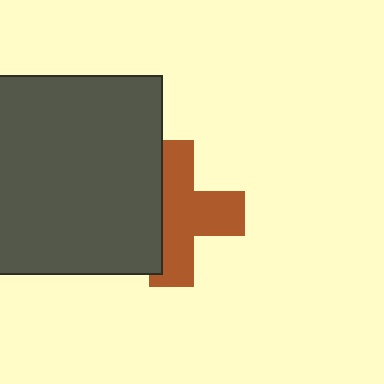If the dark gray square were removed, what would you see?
You would see the complete brown cross.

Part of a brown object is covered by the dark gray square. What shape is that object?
It is a cross.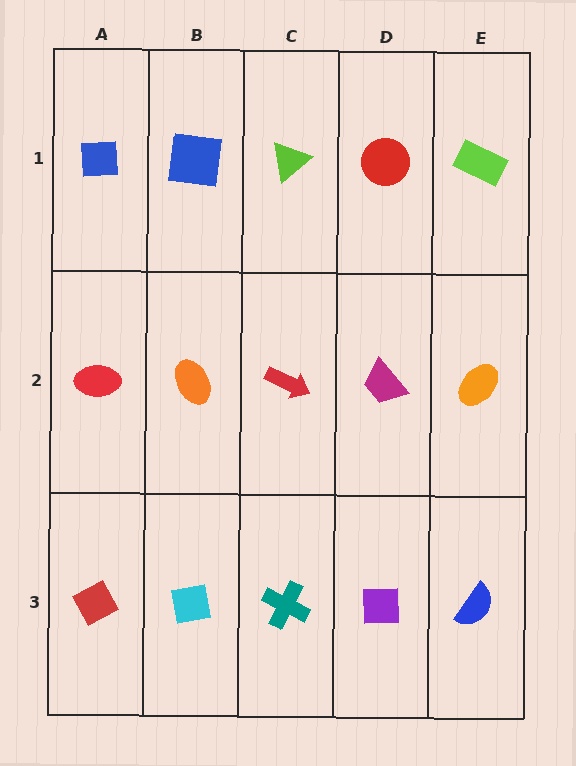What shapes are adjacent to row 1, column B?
An orange ellipse (row 2, column B), a blue square (row 1, column A), a lime triangle (row 1, column C).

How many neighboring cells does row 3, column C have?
3.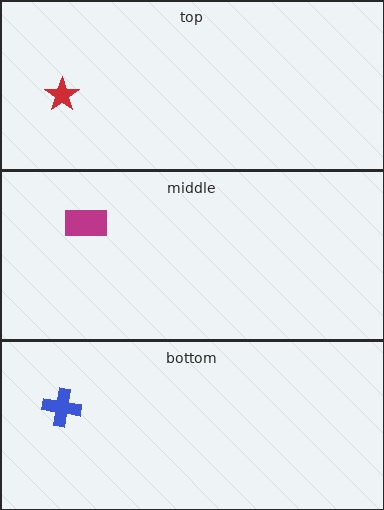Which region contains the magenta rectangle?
The middle region.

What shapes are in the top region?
The red star.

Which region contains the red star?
The top region.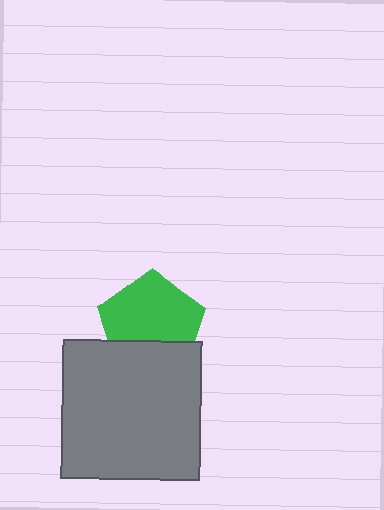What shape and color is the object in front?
The object in front is a gray square.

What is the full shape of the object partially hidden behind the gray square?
The partially hidden object is a green pentagon.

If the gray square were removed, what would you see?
You would see the complete green pentagon.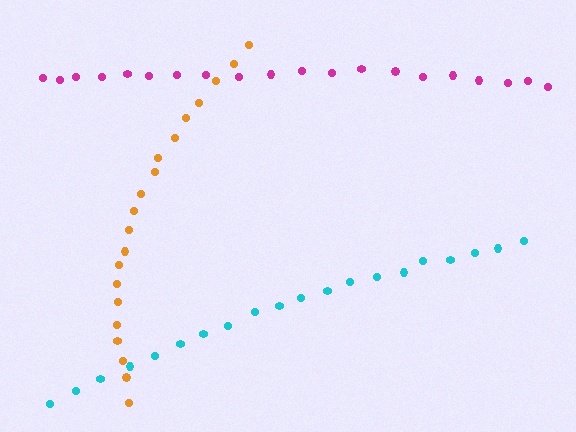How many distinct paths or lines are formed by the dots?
There are 3 distinct paths.